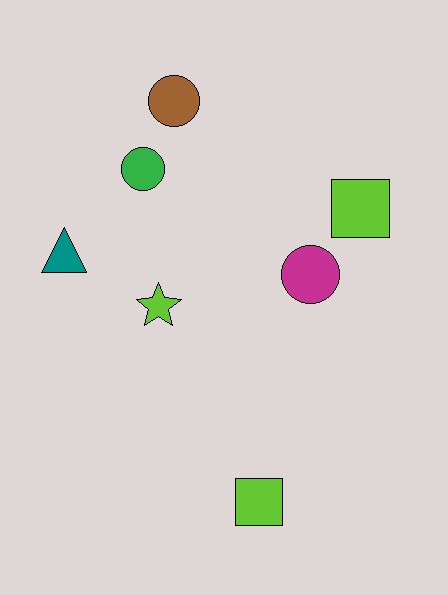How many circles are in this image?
There are 3 circles.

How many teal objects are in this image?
There is 1 teal object.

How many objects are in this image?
There are 7 objects.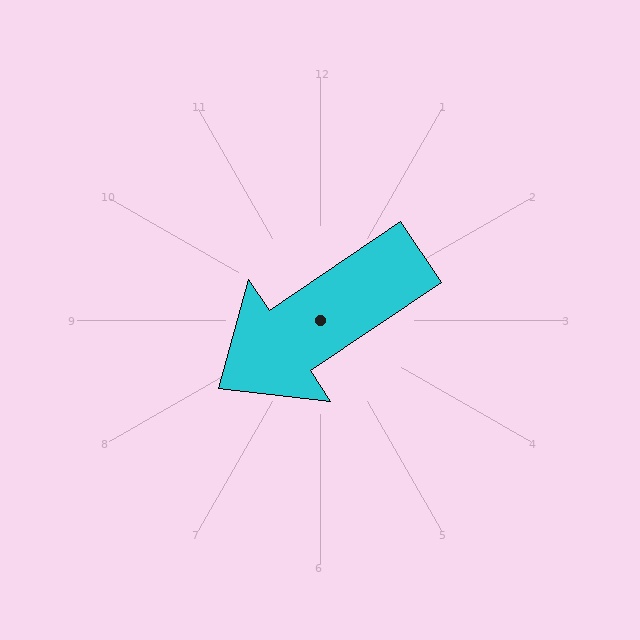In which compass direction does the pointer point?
Southwest.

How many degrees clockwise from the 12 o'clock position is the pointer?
Approximately 236 degrees.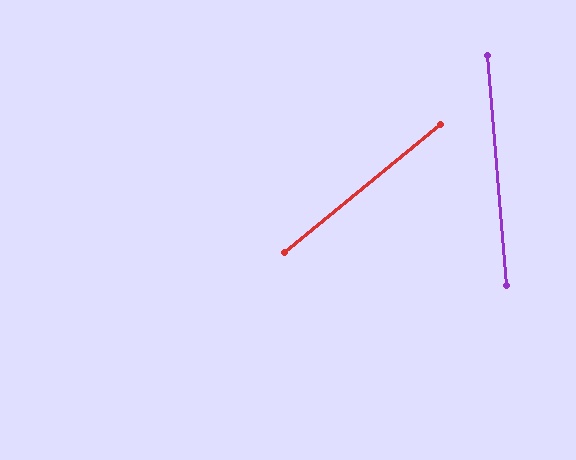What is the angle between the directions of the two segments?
Approximately 55 degrees.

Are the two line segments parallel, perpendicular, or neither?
Neither parallel nor perpendicular — they differ by about 55°.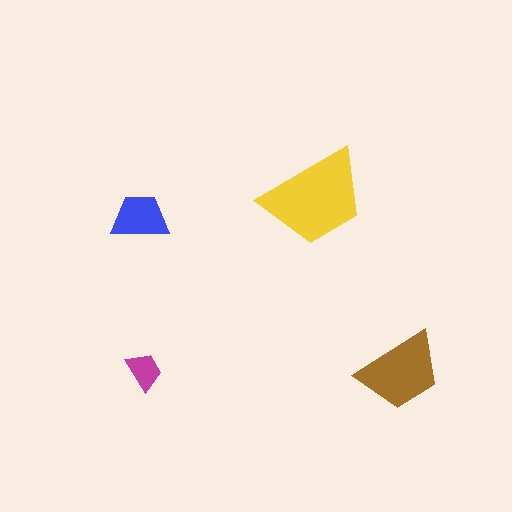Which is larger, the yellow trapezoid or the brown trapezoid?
The yellow one.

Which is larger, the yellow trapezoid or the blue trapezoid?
The yellow one.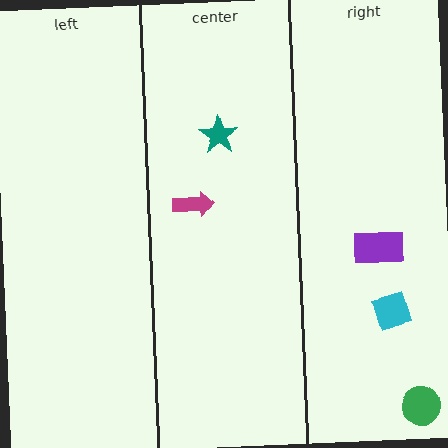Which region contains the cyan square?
The right region.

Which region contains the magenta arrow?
The center region.